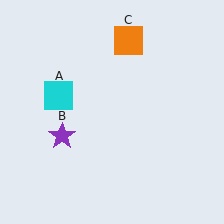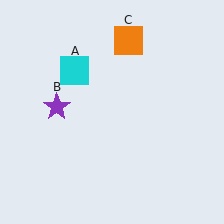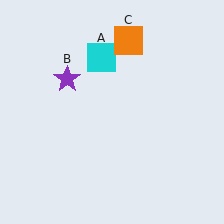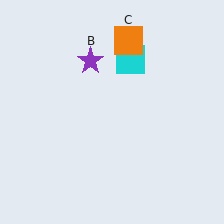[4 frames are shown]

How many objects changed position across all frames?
2 objects changed position: cyan square (object A), purple star (object B).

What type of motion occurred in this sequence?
The cyan square (object A), purple star (object B) rotated clockwise around the center of the scene.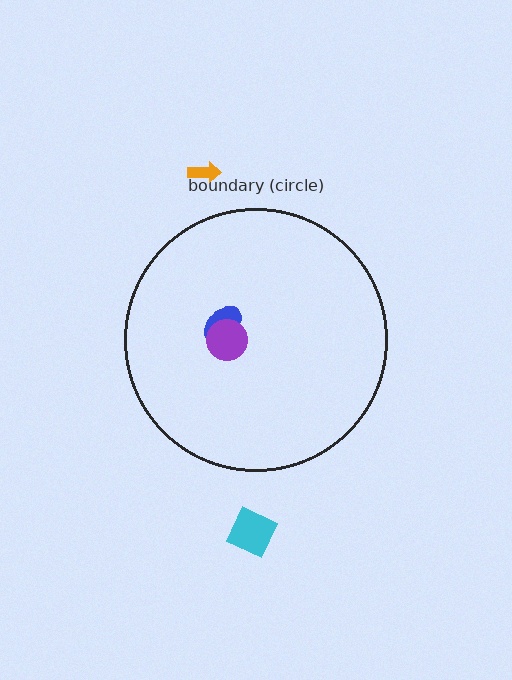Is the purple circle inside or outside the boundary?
Inside.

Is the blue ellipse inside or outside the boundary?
Inside.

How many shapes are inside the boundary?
2 inside, 2 outside.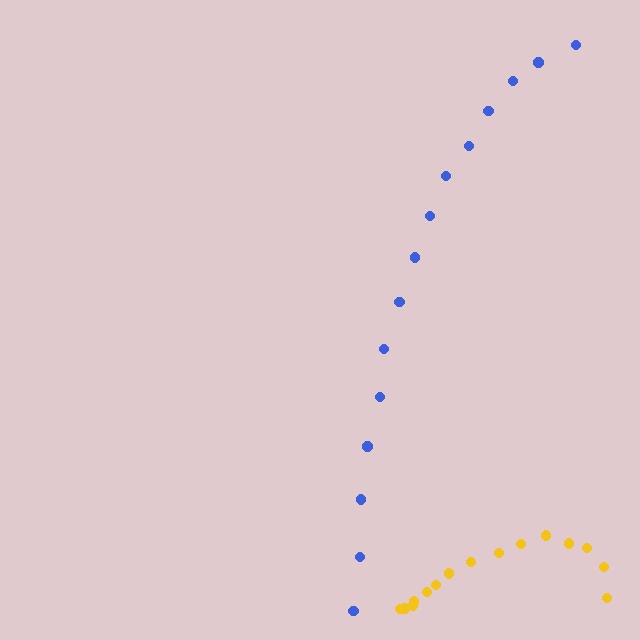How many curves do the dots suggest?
There are 2 distinct paths.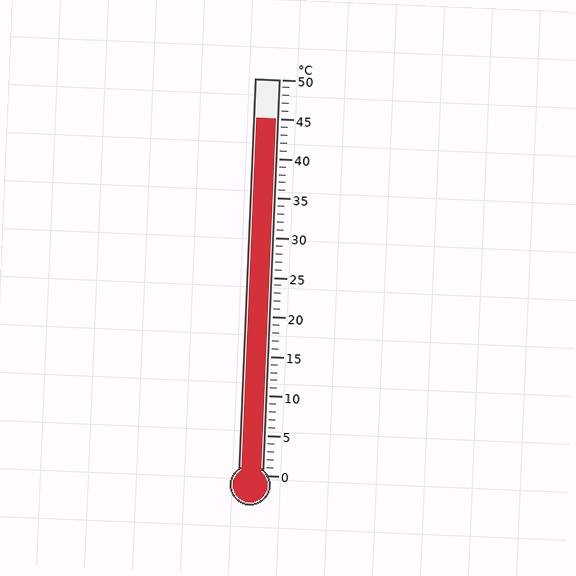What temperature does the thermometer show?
The thermometer shows approximately 45°C.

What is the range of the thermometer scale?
The thermometer scale ranges from 0°C to 50°C.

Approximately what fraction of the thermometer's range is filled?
The thermometer is filled to approximately 90% of its range.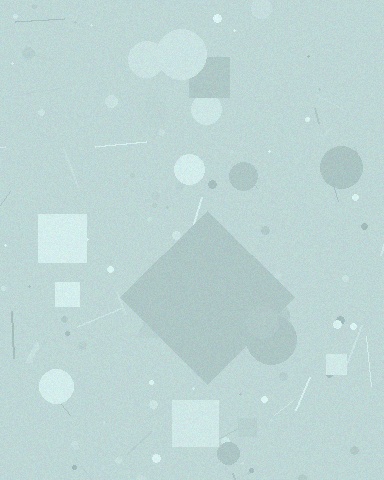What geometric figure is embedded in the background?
A diamond is embedded in the background.